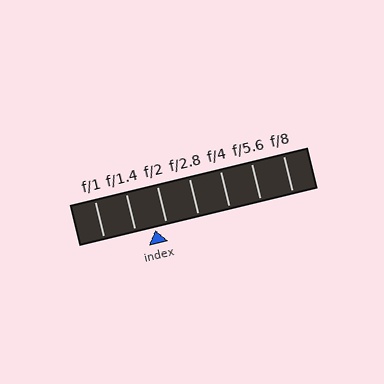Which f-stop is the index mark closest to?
The index mark is closest to f/2.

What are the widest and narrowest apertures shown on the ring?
The widest aperture shown is f/1 and the narrowest is f/8.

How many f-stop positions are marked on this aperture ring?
There are 7 f-stop positions marked.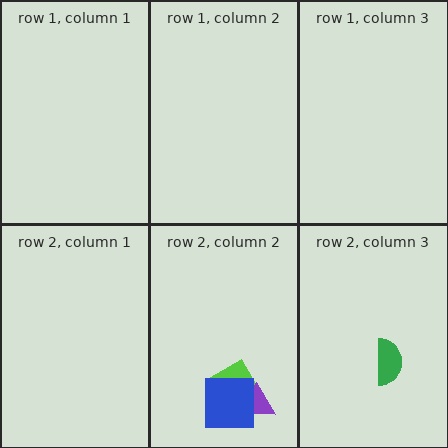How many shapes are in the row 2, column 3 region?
1.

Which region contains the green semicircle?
The row 2, column 3 region.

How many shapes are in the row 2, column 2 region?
3.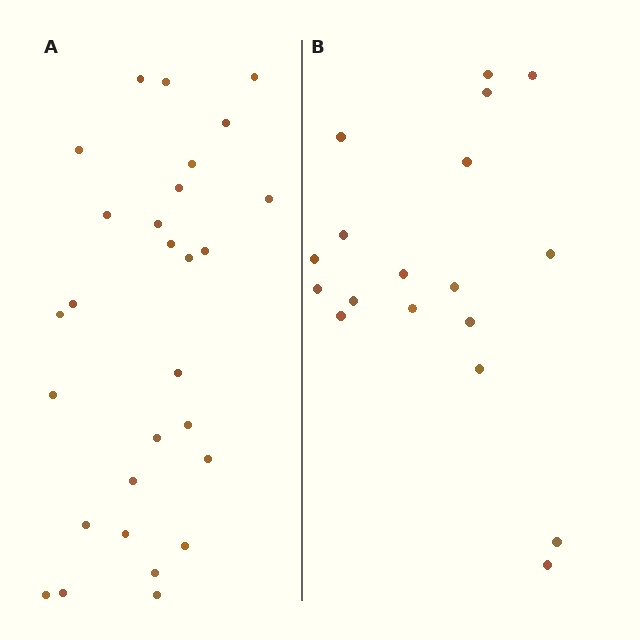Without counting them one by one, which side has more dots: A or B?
Region A (the left region) has more dots.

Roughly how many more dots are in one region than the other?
Region A has roughly 10 or so more dots than region B.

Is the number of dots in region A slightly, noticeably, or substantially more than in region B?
Region A has substantially more. The ratio is roughly 1.6 to 1.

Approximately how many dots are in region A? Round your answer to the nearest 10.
About 30 dots. (The exact count is 28, which rounds to 30.)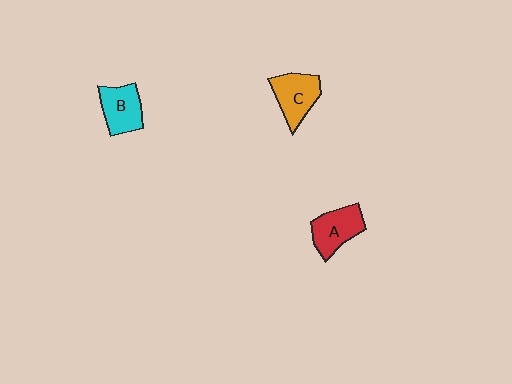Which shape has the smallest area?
Shape B (cyan).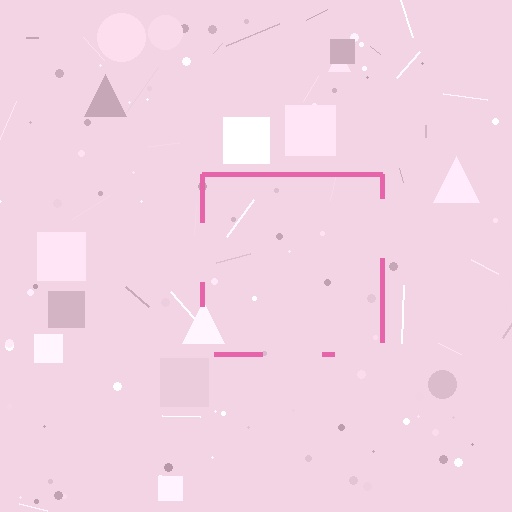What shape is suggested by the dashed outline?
The dashed outline suggests a square.